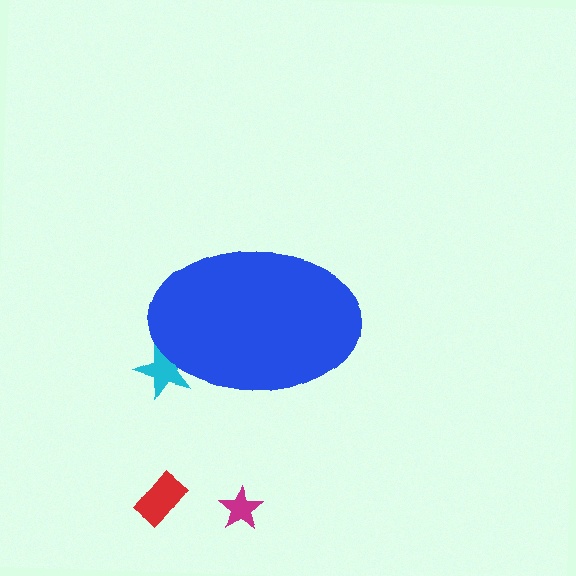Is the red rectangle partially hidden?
No, the red rectangle is fully visible.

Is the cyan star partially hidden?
Yes, the cyan star is partially hidden behind the blue ellipse.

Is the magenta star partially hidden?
No, the magenta star is fully visible.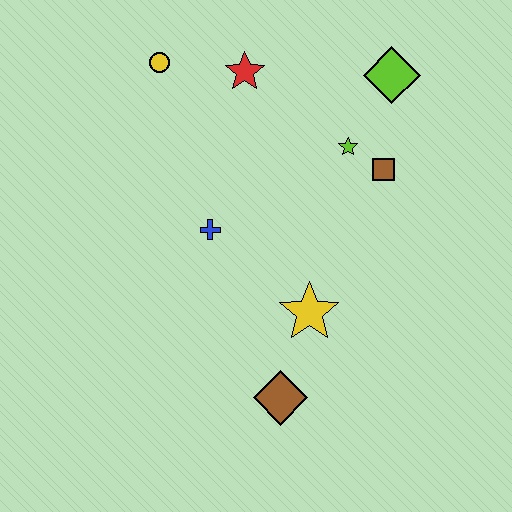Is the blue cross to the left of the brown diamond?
Yes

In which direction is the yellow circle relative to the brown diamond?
The yellow circle is above the brown diamond.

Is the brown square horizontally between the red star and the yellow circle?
No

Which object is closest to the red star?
The yellow circle is closest to the red star.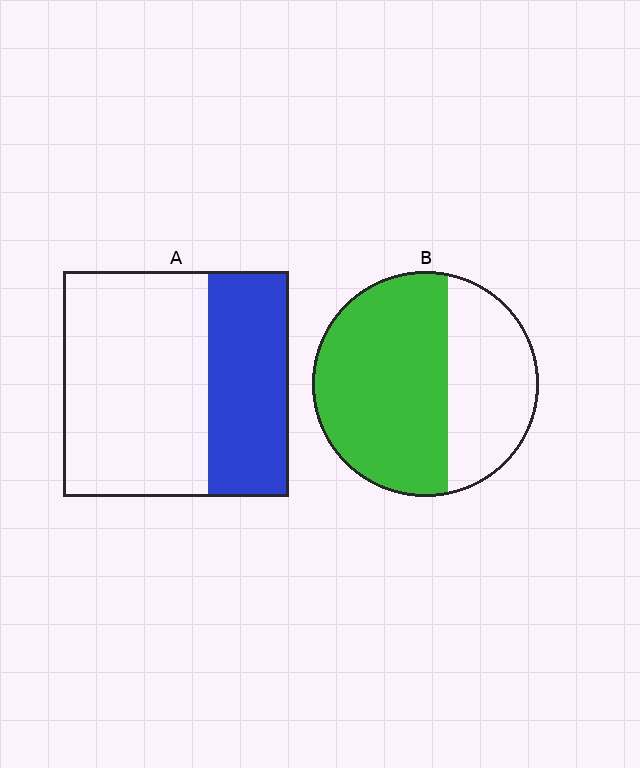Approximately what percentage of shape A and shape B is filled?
A is approximately 35% and B is approximately 65%.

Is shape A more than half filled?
No.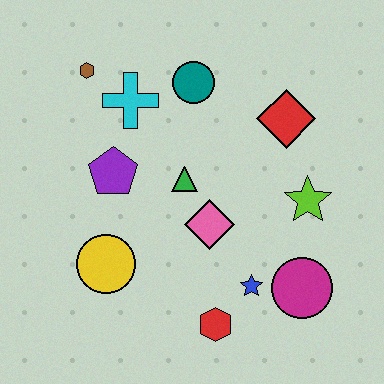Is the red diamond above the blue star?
Yes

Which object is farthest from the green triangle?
The magenta circle is farthest from the green triangle.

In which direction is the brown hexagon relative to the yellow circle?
The brown hexagon is above the yellow circle.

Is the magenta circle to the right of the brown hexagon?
Yes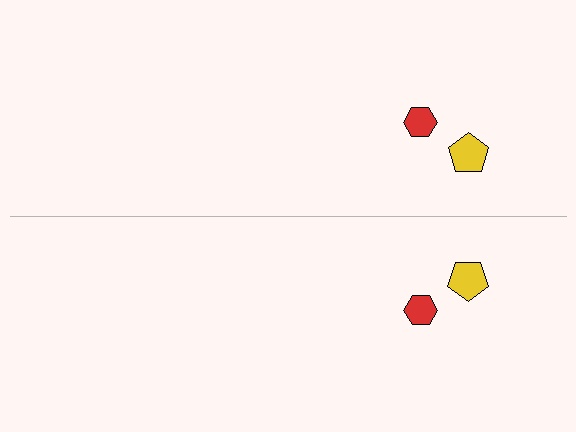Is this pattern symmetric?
Yes, this pattern has bilateral (reflection) symmetry.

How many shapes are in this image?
There are 4 shapes in this image.